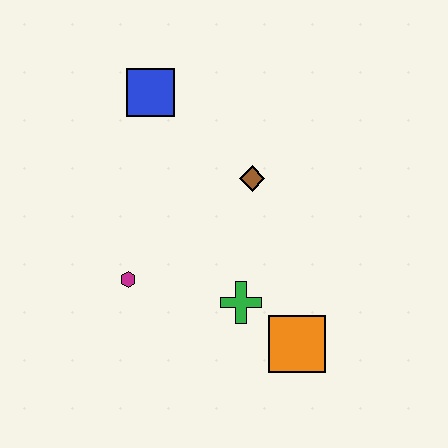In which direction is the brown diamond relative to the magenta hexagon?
The brown diamond is to the right of the magenta hexagon.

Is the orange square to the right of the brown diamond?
Yes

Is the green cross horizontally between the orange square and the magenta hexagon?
Yes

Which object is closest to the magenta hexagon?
The green cross is closest to the magenta hexagon.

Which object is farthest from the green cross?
The blue square is farthest from the green cross.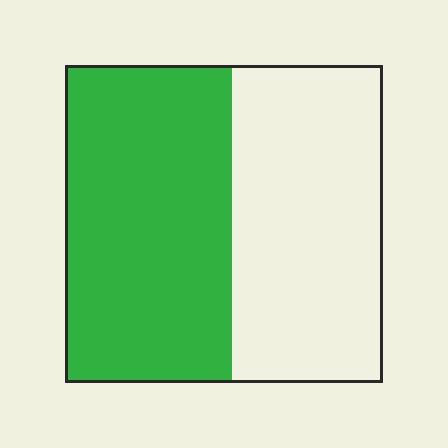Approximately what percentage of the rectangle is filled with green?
Approximately 55%.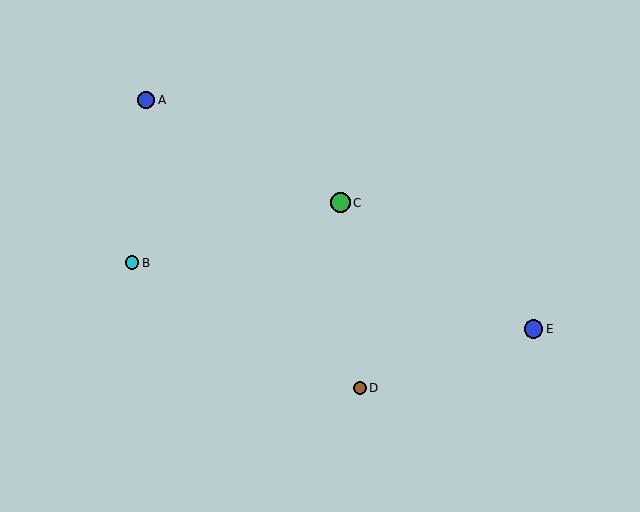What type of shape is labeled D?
Shape D is a brown circle.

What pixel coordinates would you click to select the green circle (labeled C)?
Click at (340, 203) to select the green circle C.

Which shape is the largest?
The green circle (labeled C) is the largest.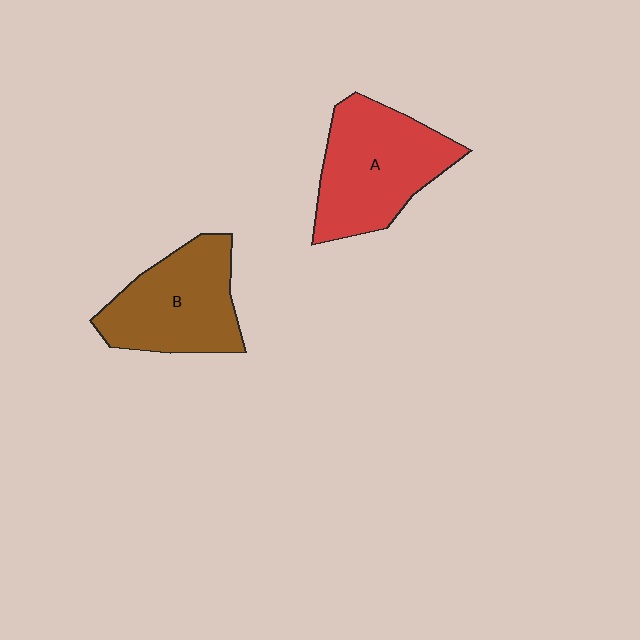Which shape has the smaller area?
Shape B (brown).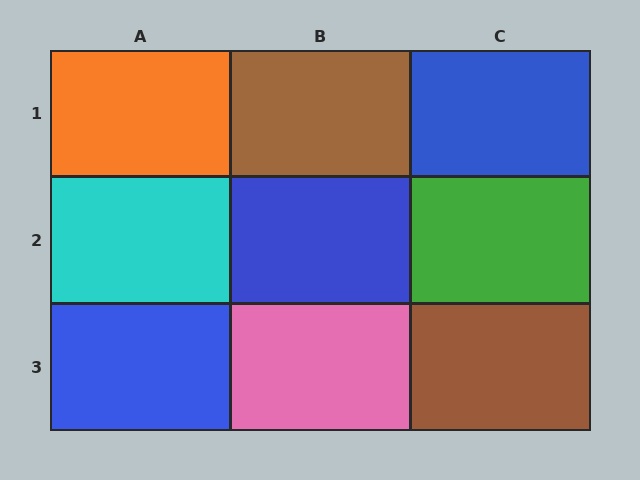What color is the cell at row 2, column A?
Cyan.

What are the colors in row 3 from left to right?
Blue, pink, brown.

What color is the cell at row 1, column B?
Brown.